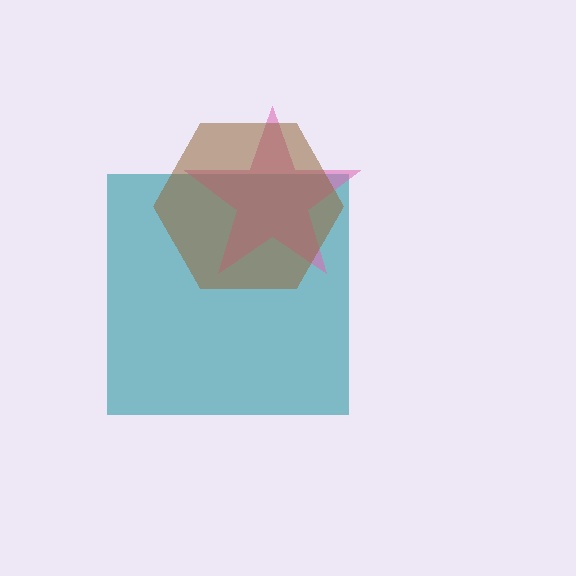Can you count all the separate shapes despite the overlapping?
Yes, there are 3 separate shapes.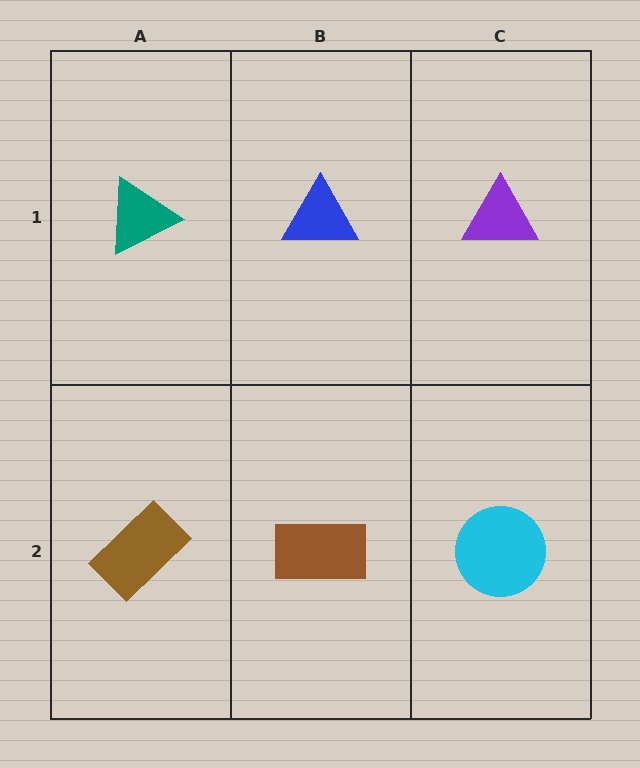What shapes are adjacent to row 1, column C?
A cyan circle (row 2, column C), a blue triangle (row 1, column B).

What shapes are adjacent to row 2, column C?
A purple triangle (row 1, column C), a brown rectangle (row 2, column B).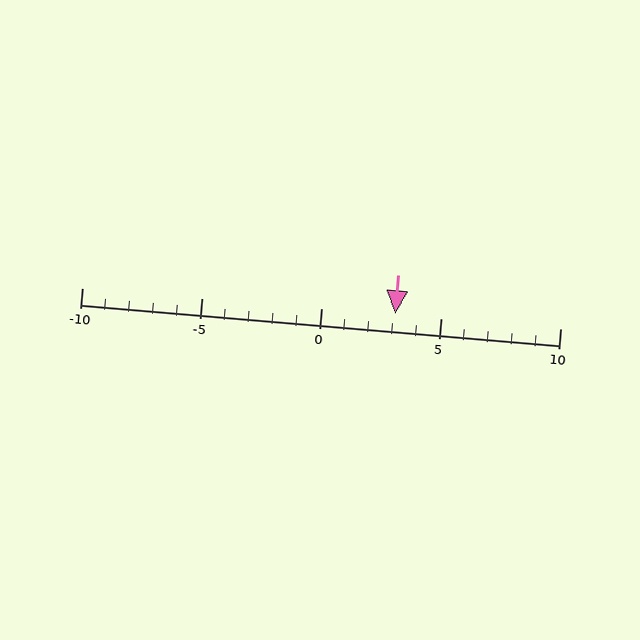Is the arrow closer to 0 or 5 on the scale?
The arrow is closer to 5.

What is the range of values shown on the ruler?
The ruler shows values from -10 to 10.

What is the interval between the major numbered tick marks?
The major tick marks are spaced 5 units apart.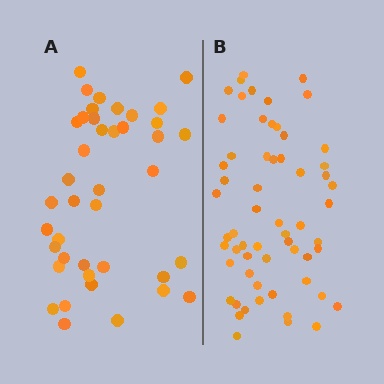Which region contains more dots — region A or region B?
Region B (the right region) has more dots.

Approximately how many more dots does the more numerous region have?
Region B has approximately 20 more dots than region A.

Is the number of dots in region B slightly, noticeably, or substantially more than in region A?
Region B has substantially more. The ratio is roughly 1.5 to 1.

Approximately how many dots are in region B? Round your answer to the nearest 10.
About 60 dots.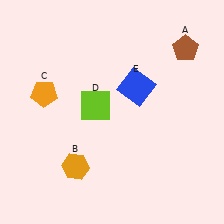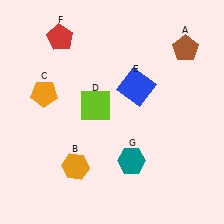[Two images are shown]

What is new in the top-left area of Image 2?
A red pentagon (F) was added in the top-left area of Image 2.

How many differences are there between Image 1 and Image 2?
There are 2 differences between the two images.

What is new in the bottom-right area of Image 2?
A teal hexagon (G) was added in the bottom-right area of Image 2.